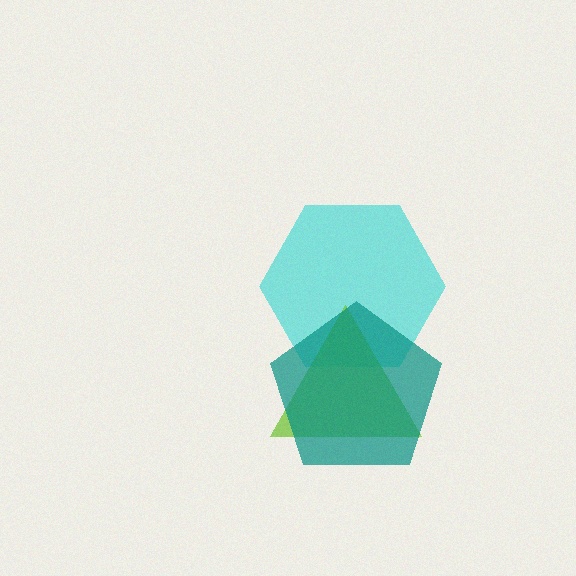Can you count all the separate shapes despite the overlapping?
Yes, there are 3 separate shapes.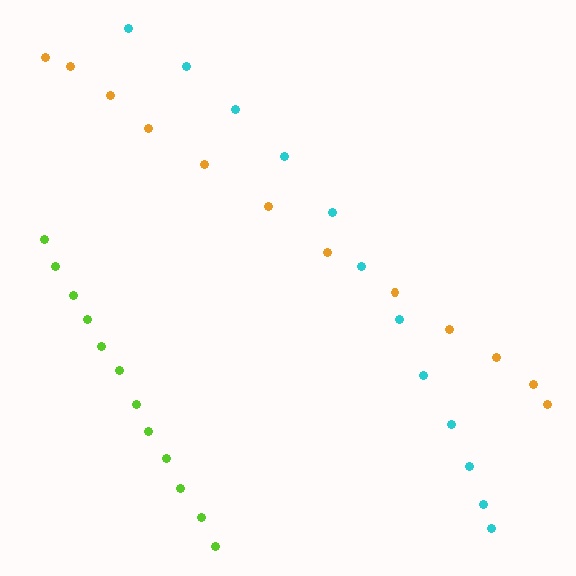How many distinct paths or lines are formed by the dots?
There are 3 distinct paths.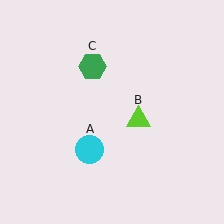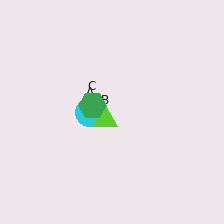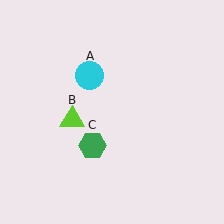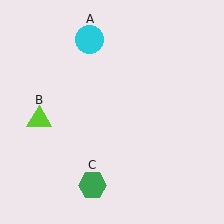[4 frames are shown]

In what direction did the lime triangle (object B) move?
The lime triangle (object B) moved left.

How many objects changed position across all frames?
3 objects changed position: cyan circle (object A), lime triangle (object B), green hexagon (object C).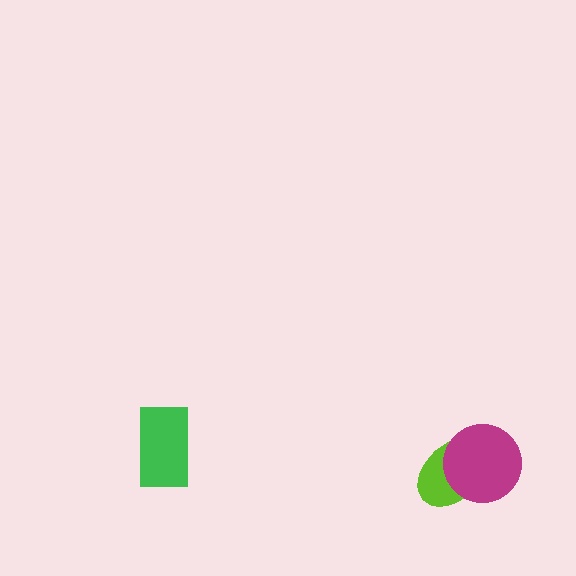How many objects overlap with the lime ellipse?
1 object overlaps with the lime ellipse.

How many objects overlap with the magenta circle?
1 object overlaps with the magenta circle.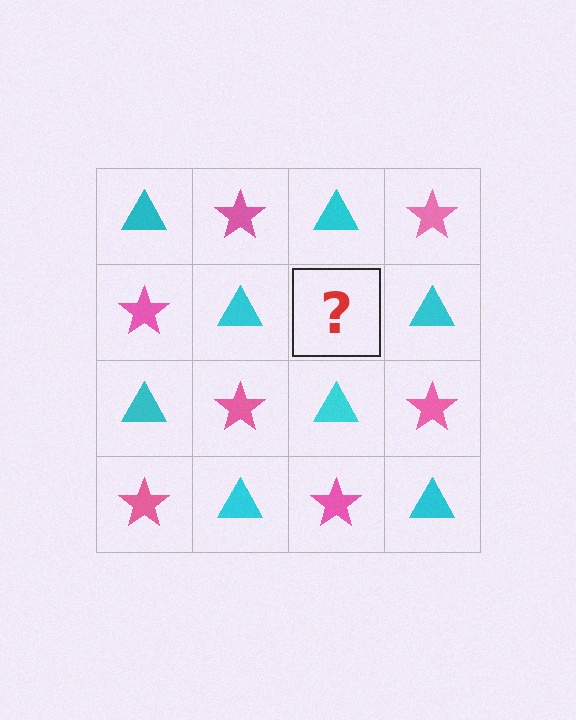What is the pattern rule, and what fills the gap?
The rule is that it alternates cyan triangle and pink star in a checkerboard pattern. The gap should be filled with a pink star.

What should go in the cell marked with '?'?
The missing cell should contain a pink star.